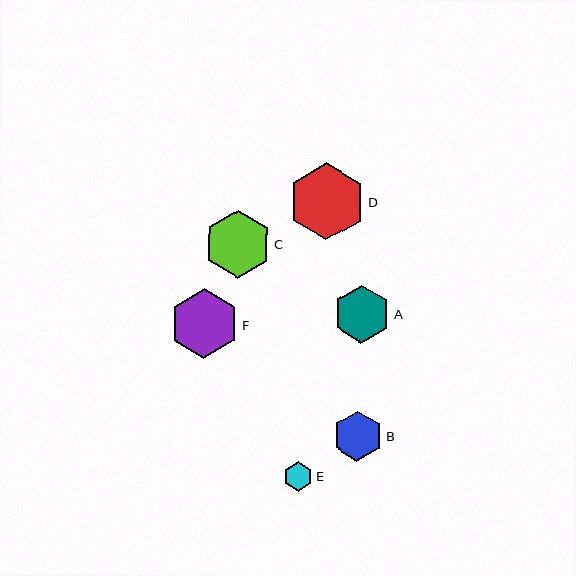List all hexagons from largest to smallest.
From largest to smallest: D, F, C, A, B, E.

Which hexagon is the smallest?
Hexagon E is the smallest with a size of approximately 30 pixels.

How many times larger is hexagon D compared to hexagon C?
Hexagon D is approximately 1.1 times the size of hexagon C.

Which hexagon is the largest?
Hexagon D is the largest with a size of approximately 77 pixels.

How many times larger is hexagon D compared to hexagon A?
Hexagon D is approximately 1.3 times the size of hexagon A.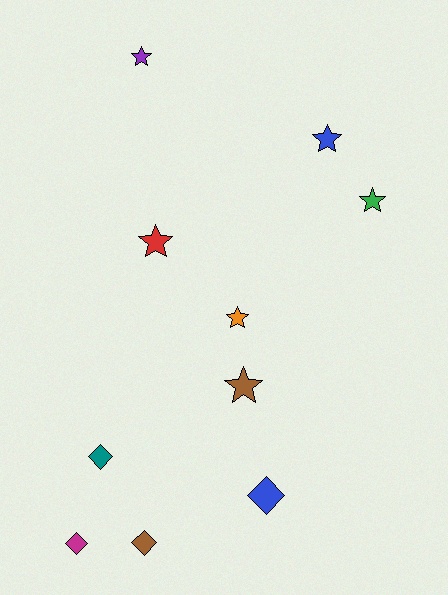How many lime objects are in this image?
There are no lime objects.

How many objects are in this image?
There are 10 objects.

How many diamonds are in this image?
There are 4 diamonds.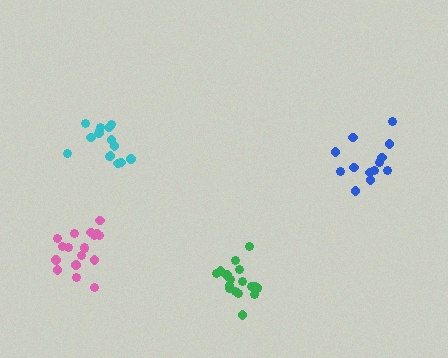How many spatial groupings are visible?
There are 4 spatial groupings.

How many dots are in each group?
Group 1: 15 dots, Group 2: 18 dots, Group 3: 18 dots, Group 4: 13 dots (64 total).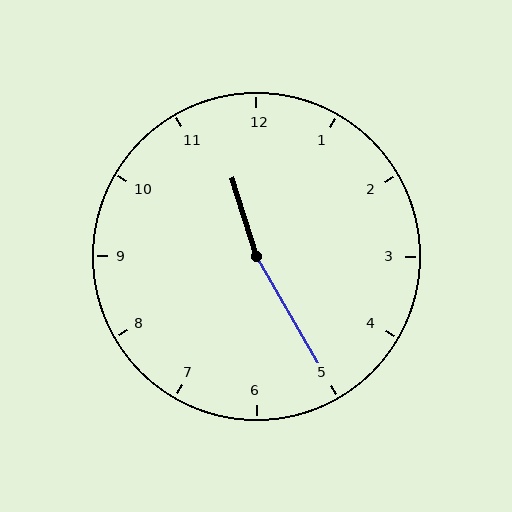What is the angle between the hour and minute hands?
Approximately 168 degrees.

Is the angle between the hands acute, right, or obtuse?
It is obtuse.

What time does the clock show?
11:25.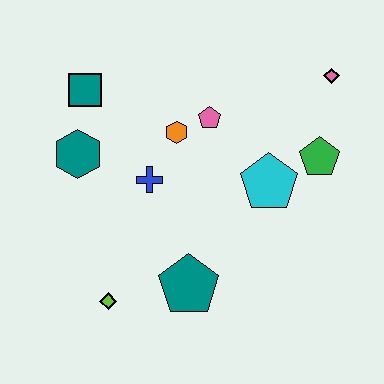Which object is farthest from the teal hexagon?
The pink diamond is farthest from the teal hexagon.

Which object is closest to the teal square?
The teal hexagon is closest to the teal square.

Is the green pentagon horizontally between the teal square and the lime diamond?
No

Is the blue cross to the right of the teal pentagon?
No